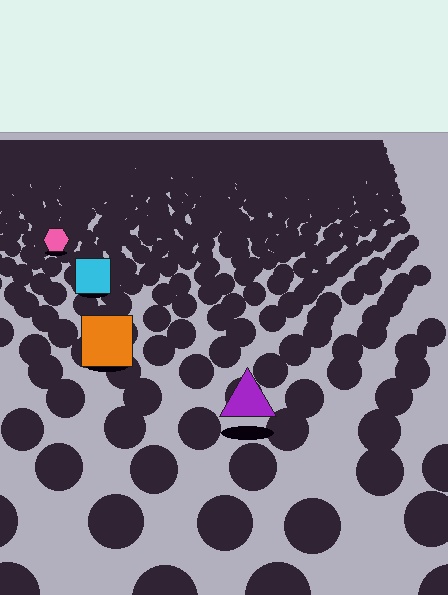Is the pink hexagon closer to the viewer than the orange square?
No. The orange square is closer — you can tell from the texture gradient: the ground texture is coarser near it.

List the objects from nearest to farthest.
From nearest to farthest: the purple triangle, the orange square, the cyan square, the pink hexagon.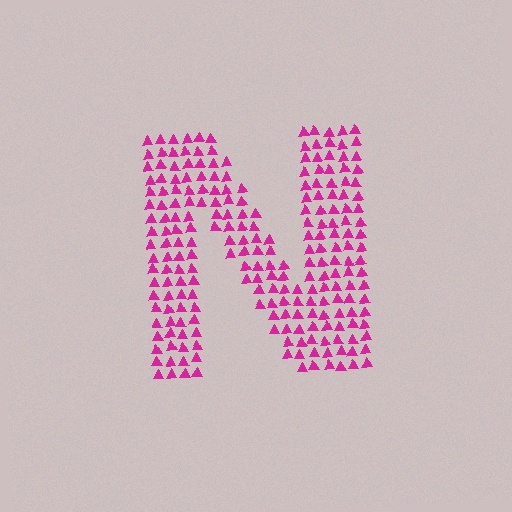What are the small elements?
The small elements are triangles.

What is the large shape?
The large shape is the letter N.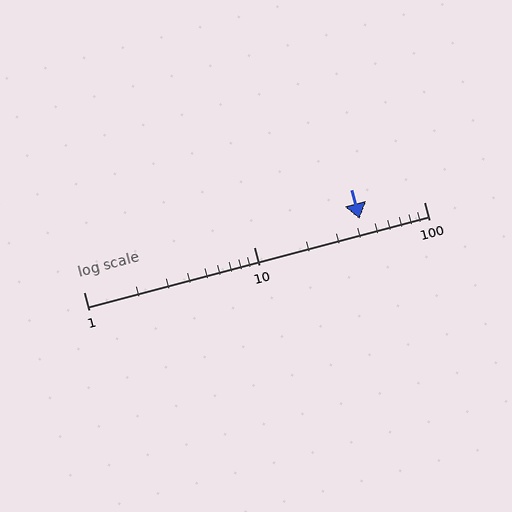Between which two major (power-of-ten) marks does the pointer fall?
The pointer is between 10 and 100.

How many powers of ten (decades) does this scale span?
The scale spans 2 decades, from 1 to 100.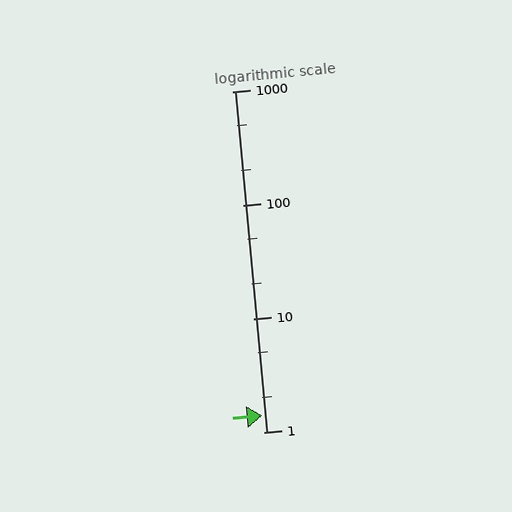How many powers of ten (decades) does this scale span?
The scale spans 3 decades, from 1 to 1000.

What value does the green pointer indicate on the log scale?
The pointer indicates approximately 1.4.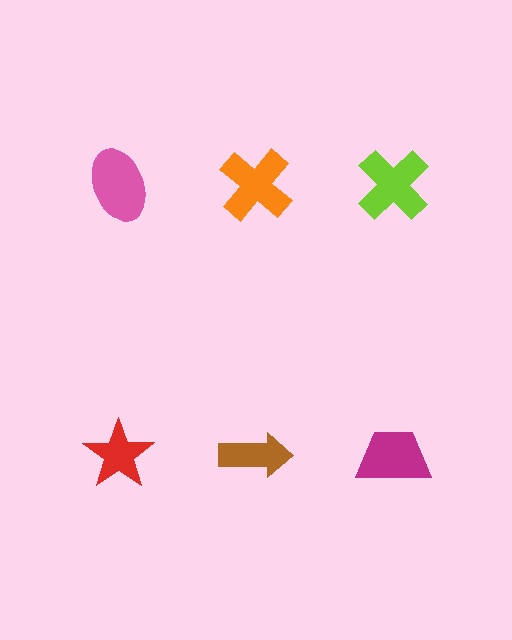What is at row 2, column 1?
A red star.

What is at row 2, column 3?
A magenta trapezoid.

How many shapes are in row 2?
3 shapes.